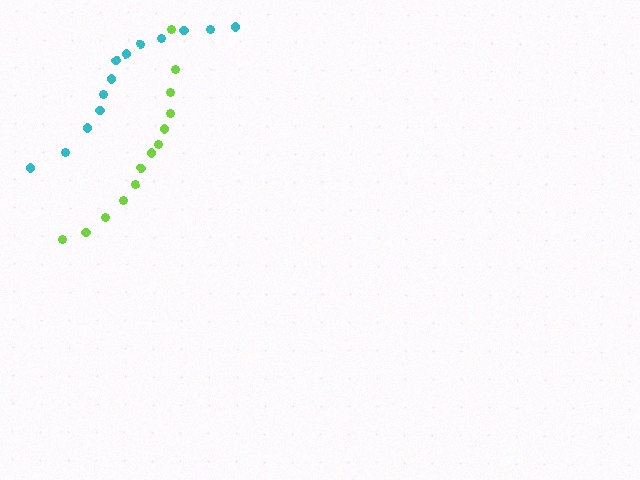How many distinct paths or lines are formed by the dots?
There are 2 distinct paths.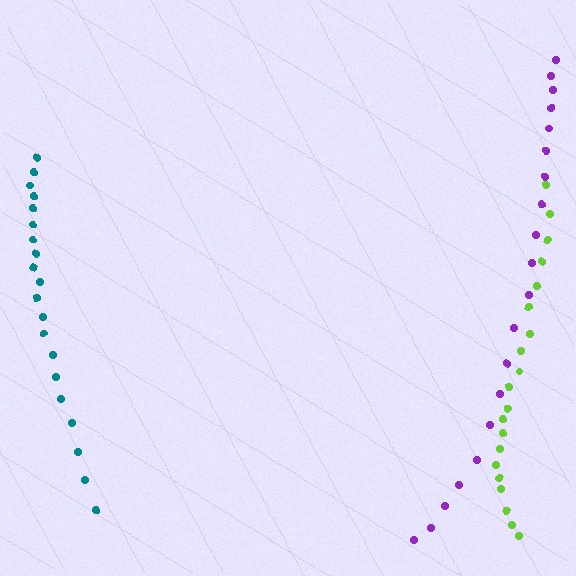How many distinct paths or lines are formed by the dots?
There are 3 distinct paths.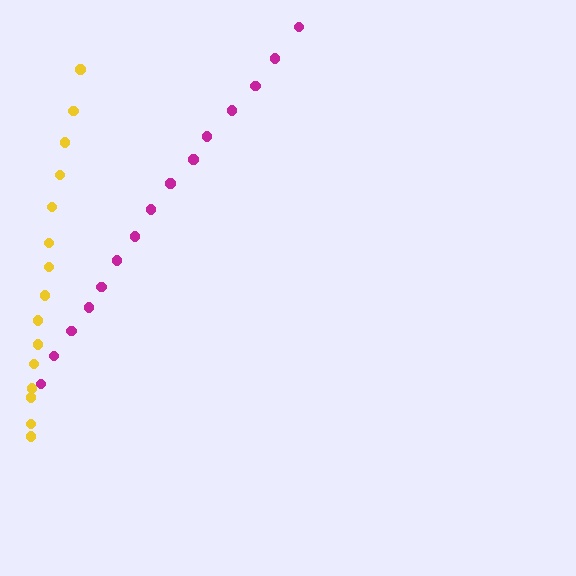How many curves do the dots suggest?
There are 2 distinct paths.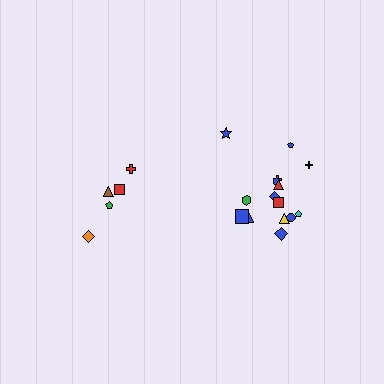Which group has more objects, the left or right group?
The right group.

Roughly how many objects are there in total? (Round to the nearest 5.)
Roughly 20 objects in total.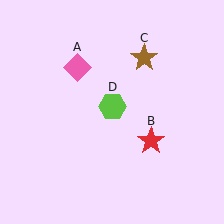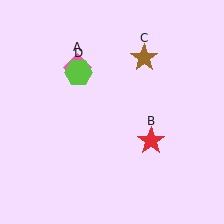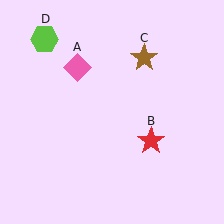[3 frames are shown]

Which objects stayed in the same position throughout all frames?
Pink diamond (object A) and red star (object B) and brown star (object C) remained stationary.